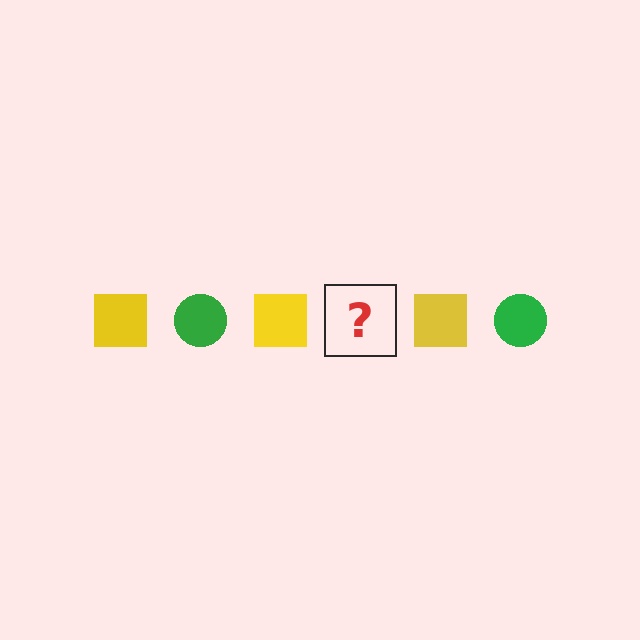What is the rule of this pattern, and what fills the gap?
The rule is that the pattern alternates between yellow square and green circle. The gap should be filled with a green circle.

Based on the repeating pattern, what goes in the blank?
The blank should be a green circle.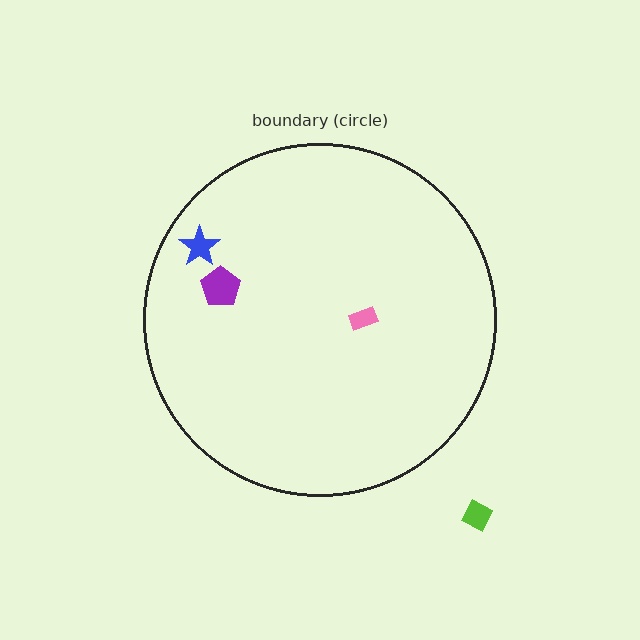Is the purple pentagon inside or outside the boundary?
Inside.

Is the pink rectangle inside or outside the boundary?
Inside.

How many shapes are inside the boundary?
3 inside, 1 outside.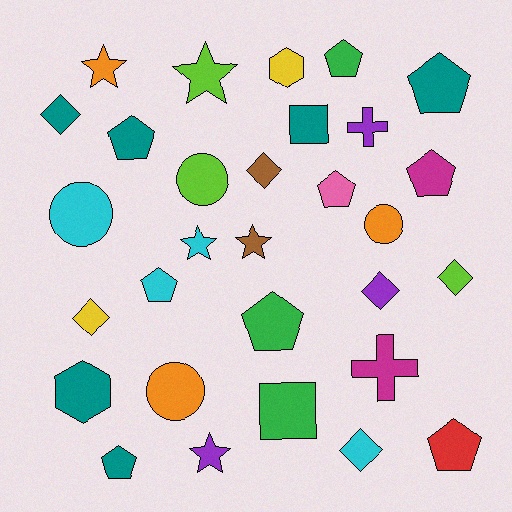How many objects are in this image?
There are 30 objects.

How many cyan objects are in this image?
There are 4 cyan objects.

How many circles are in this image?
There are 4 circles.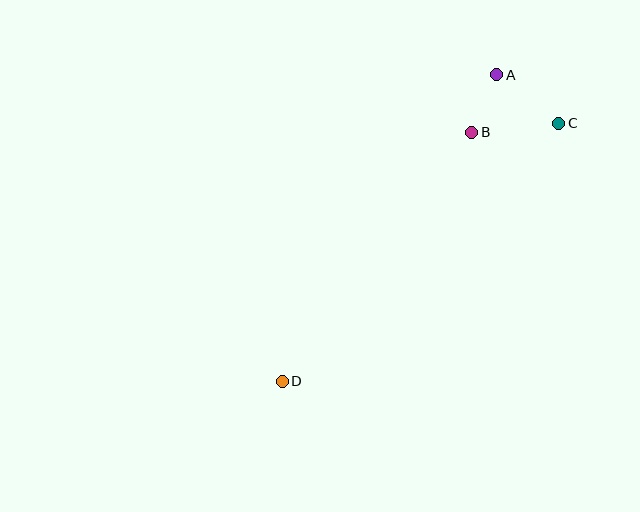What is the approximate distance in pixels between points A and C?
The distance between A and C is approximately 79 pixels.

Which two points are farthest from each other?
Points C and D are farthest from each other.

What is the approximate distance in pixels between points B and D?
The distance between B and D is approximately 313 pixels.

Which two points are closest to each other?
Points A and B are closest to each other.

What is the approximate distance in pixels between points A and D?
The distance between A and D is approximately 375 pixels.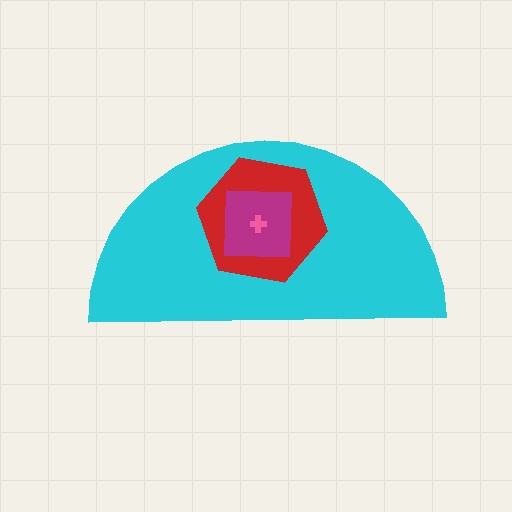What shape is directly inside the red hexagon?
The magenta square.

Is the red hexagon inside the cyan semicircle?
Yes.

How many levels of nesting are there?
4.